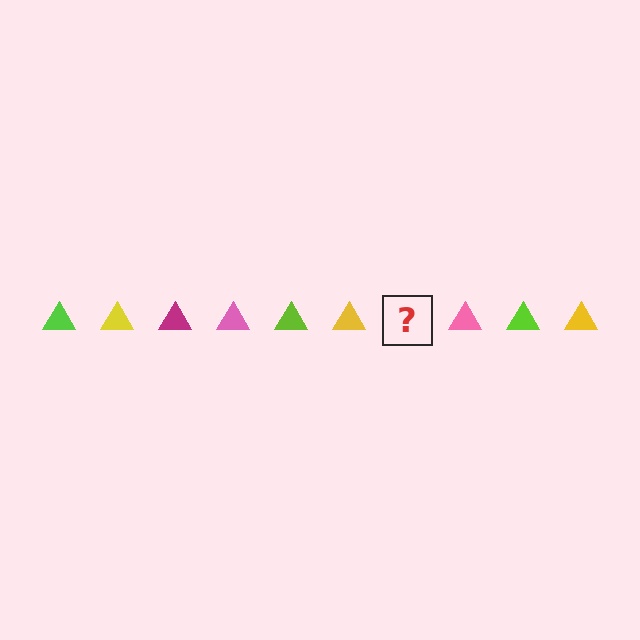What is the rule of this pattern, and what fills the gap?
The rule is that the pattern cycles through lime, yellow, magenta, pink triangles. The gap should be filled with a magenta triangle.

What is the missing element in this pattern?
The missing element is a magenta triangle.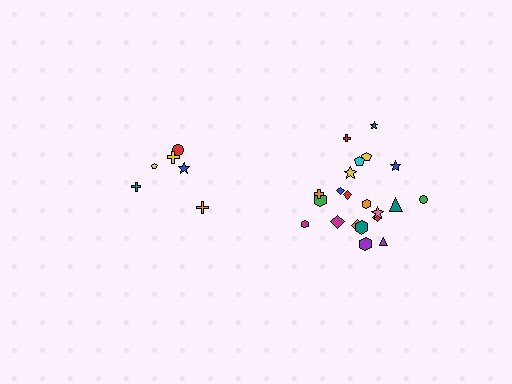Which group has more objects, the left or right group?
The right group.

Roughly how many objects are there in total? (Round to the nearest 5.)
Roughly 30 objects in total.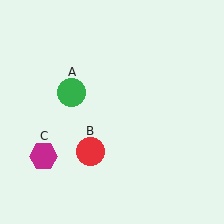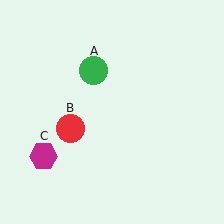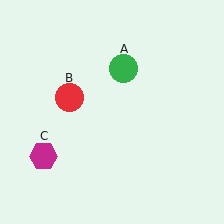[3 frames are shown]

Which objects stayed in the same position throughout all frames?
Magenta hexagon (object C) remained stationary.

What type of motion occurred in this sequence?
The green circle (object A), red circle (object B) rotated clockwise around the center of the scene.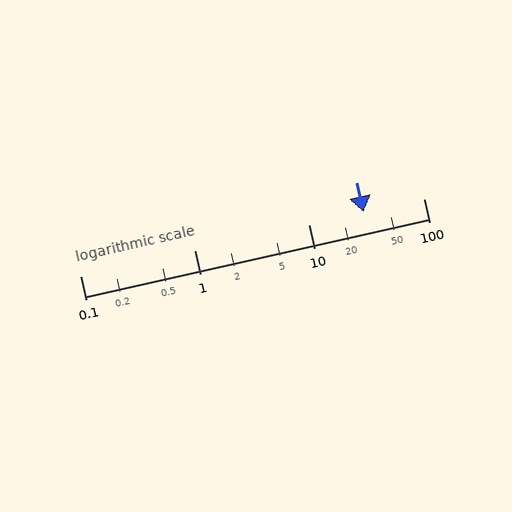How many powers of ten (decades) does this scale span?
The scale spans 3 decades, from 0.1 to 100.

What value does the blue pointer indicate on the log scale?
The pointer indicates approximately 30.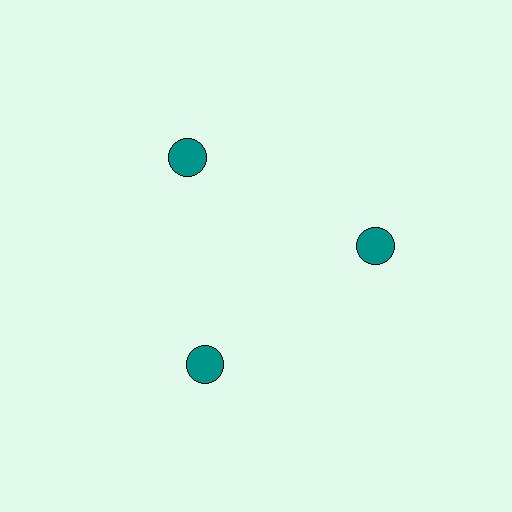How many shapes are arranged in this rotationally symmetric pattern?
There are 3 shapes, arranged in 3 groups of 1.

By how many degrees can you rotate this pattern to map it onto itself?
The pattern maps onto itself every 120 degrees of rotation.